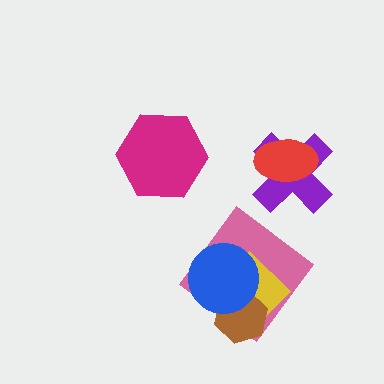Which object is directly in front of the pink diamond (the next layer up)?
The yellow diamond is directly in front of the pink diamond.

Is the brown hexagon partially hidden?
Yes, it is partially covered by another shape.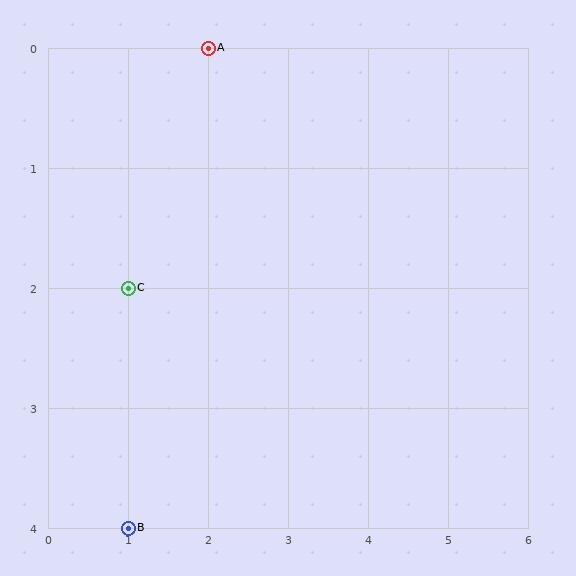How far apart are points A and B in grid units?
Points A and B are 1 column and 4 rows apart (about 4.1 grid units diagonally).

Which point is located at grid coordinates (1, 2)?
Point C is at (1, 2).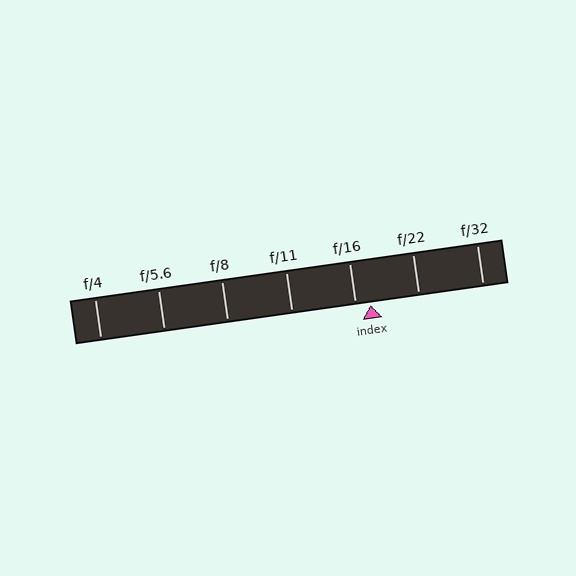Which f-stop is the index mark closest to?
The index mark is closest to f/16.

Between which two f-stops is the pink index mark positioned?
The index mark is between f/16 and f/22.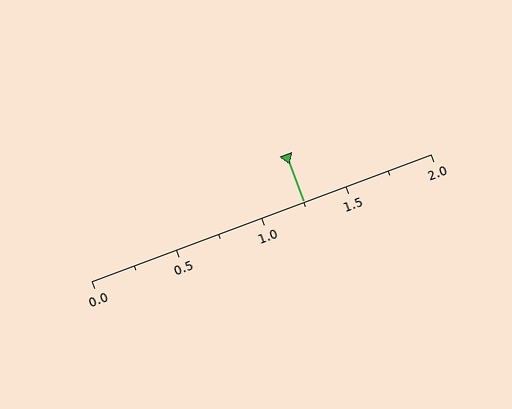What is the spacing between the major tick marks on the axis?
The major ticks are spaced 0.5 apart.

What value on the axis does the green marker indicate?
The marker indicates approximately 1.25.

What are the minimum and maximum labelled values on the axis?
The axis runs from 0.0 to 2.0.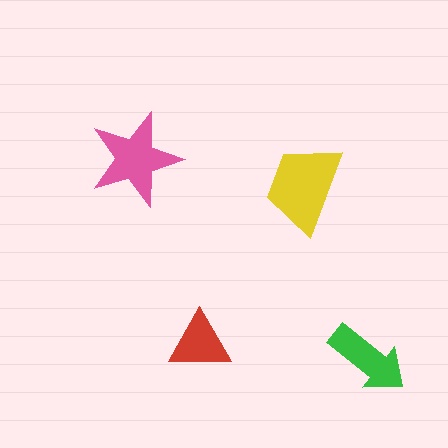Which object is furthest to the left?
The pink star is leftmost.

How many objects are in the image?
There are 4 objects in the image.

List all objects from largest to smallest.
The yellow trapezoid, the pink star, the green arrow, the red triangle.